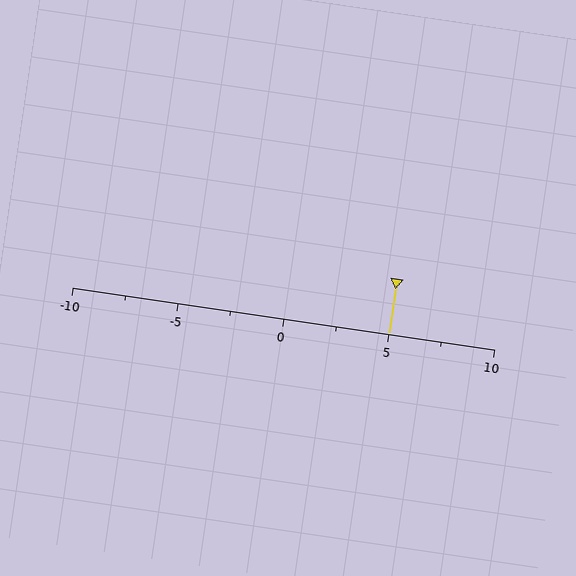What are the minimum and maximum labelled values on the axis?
The axis runs from -10 to 10.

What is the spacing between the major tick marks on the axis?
The major ticks are spaced 5 apart.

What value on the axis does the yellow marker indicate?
The marker indicates approximately 5.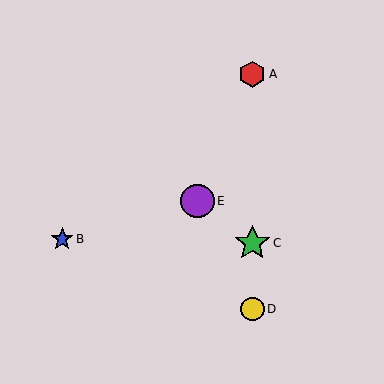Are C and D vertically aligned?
Yes, both are at x≈252.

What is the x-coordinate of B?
Object B is at x≈62.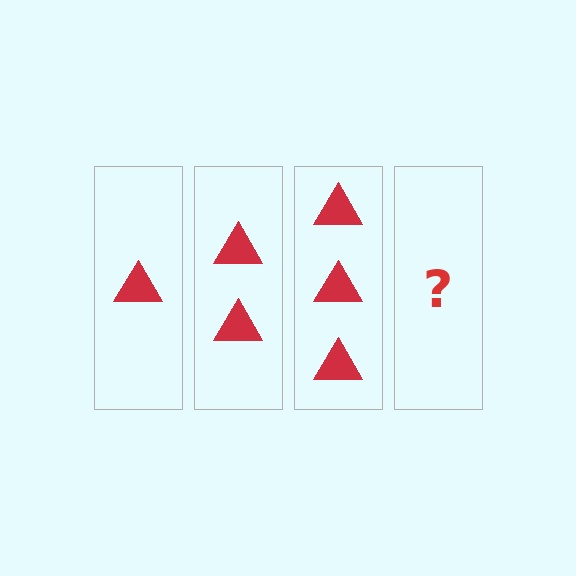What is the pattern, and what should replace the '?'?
The pattern is that each step adds one more triangle. The '?' should be 4 triangles.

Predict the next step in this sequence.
The next step is 4 triangles.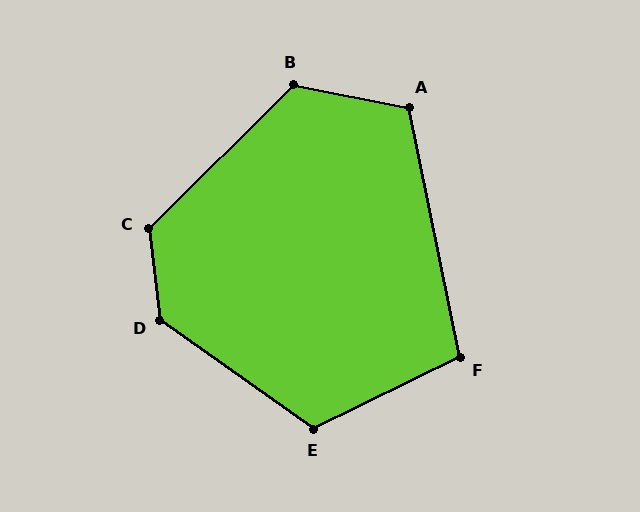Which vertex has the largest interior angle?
D, at approximately 132 degrees.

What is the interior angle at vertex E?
Approximately 119 degrees (obtuse).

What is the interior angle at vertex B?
Approximately 124 degrees (obtuse).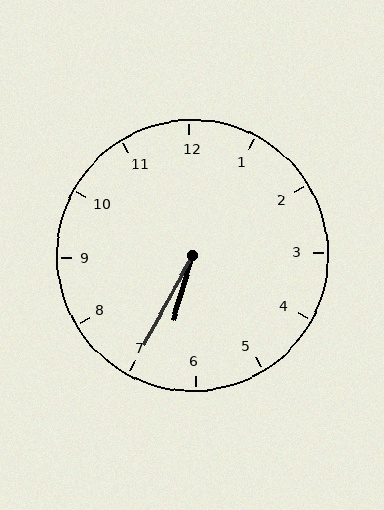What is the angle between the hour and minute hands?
Approximately 12 degrees.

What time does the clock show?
6:35.